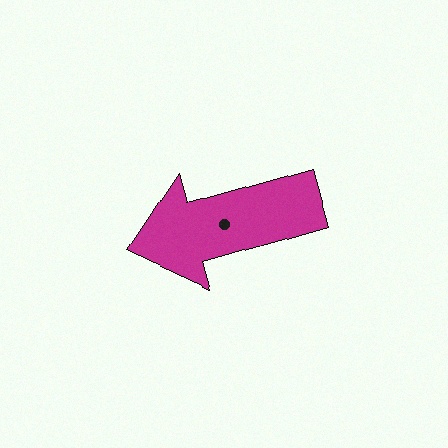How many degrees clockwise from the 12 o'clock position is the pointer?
Approximately 254 degrees.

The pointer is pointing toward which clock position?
Roughly 8 o'clock.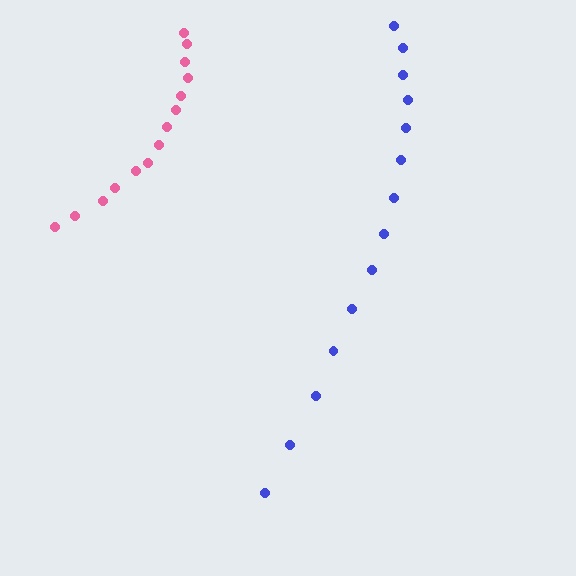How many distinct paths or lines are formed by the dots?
There are 2 distinct paths.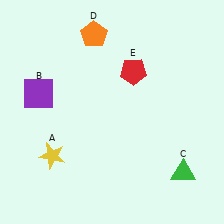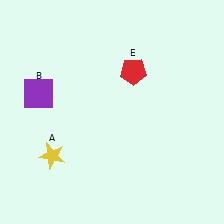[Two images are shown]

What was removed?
The orange pentagon (D), the green triangle (C) were removed in Image 2.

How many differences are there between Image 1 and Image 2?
There are 2 differences between the two images.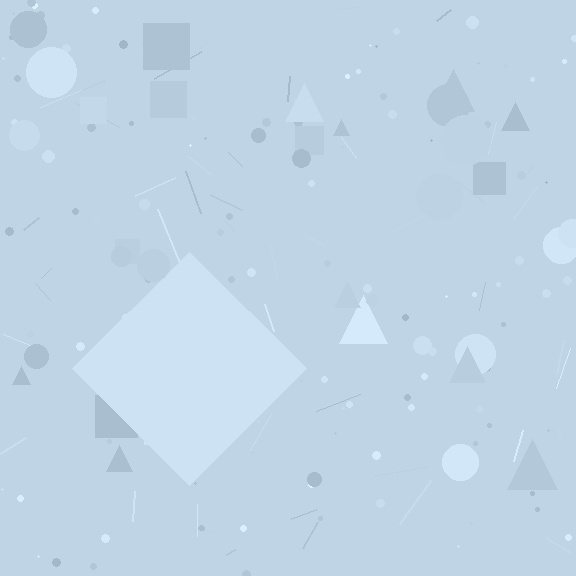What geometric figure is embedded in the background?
A diamond is embedded in the background.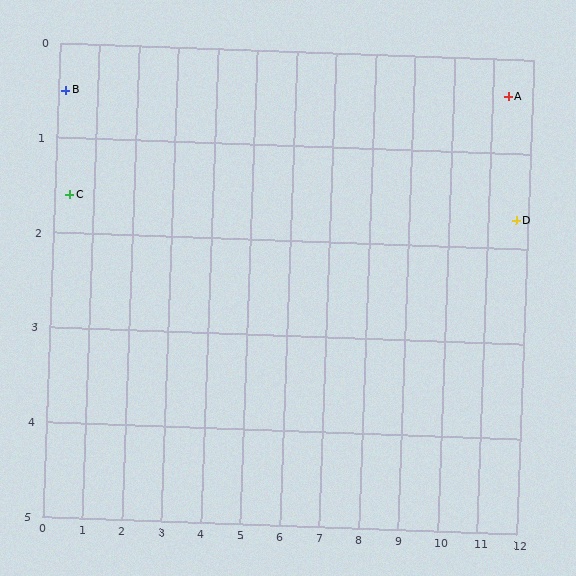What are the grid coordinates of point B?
Point B is at approximately (0.2, 0.5).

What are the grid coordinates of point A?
Point A is at approximately (11.4, 0.4).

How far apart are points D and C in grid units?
Points D and C are about 11.3 grid units apart.